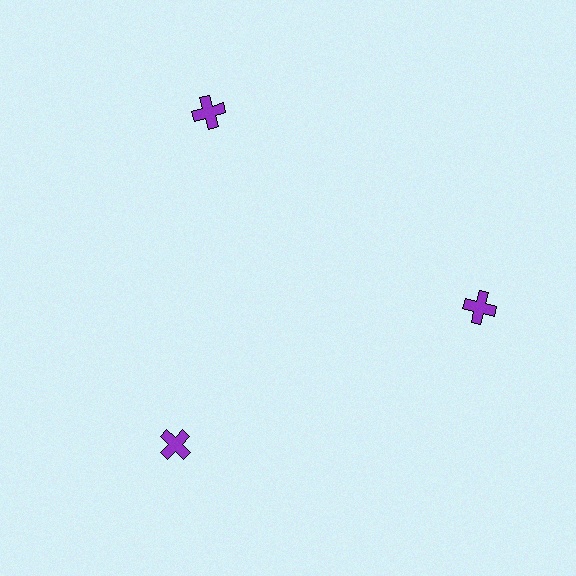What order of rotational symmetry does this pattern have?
This pattern has 3-fold rotational symmetry.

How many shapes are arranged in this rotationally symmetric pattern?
There are 3 shapes, arranged in 3 groups of 1.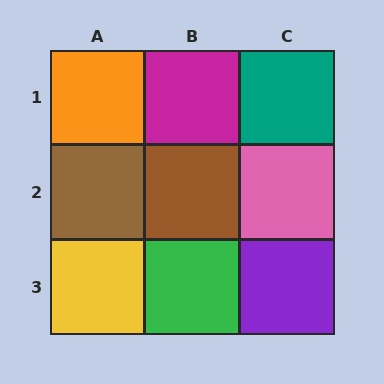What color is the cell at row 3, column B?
Green.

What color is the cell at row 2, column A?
Brown.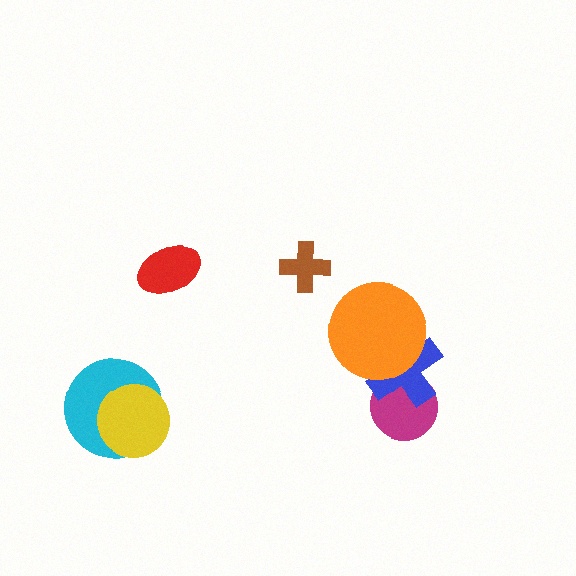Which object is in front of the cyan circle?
The yellow circle is in front of the cyan circle.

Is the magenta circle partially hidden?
Yes, it is partially covered by another shape.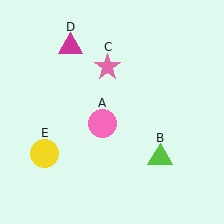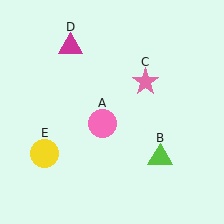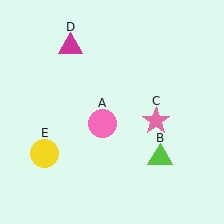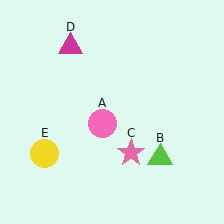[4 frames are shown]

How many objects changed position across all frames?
1 object changed position: pink star (object C).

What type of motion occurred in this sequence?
The pink star (object C) rotated clockwise around the center of the scene.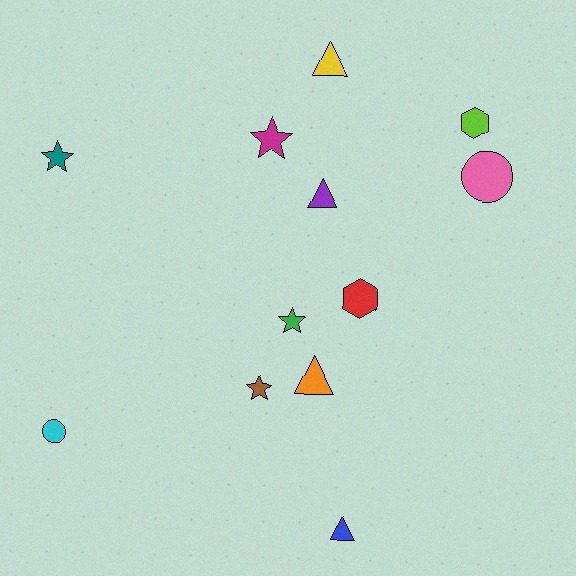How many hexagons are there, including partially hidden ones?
There are 2 hexagons.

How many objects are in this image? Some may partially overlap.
There are 12 objects.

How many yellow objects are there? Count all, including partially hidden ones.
There is 1 yellow object.